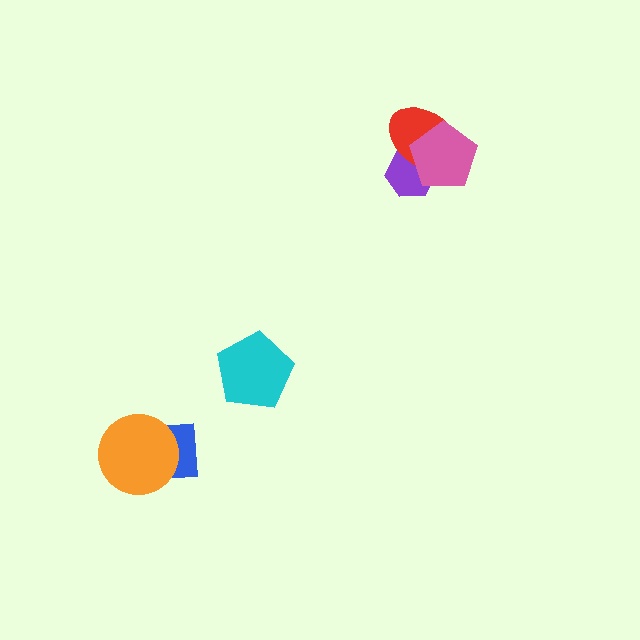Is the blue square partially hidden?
Yes, it is partially covered by another shape.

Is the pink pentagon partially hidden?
No, no other shape covers it.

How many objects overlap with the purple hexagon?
2 objects overlap with the purple hexagon.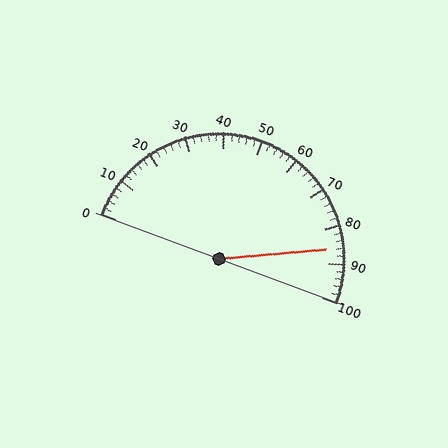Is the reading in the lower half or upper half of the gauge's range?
The reading is in the upper half of the range (0 to 100).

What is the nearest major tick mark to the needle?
The nearest major tick mark is 90.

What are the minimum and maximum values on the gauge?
The gauge ranges from 0 to 100.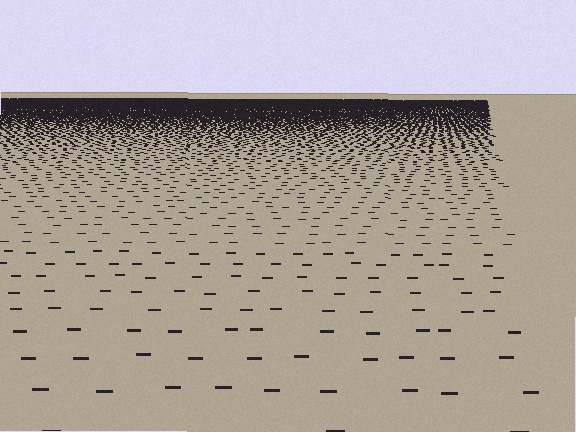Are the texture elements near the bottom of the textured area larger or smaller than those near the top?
Larger. Near the bottom, elements are closer to the viewer and appear at a bigger on-screen size.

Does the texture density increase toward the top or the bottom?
Density increases toward the top.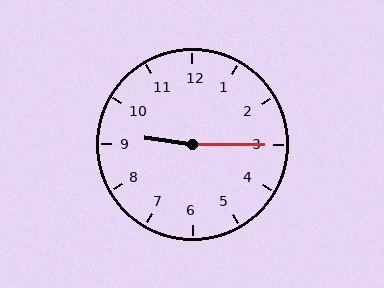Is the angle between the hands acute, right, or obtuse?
It is obtuse.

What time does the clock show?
9:15.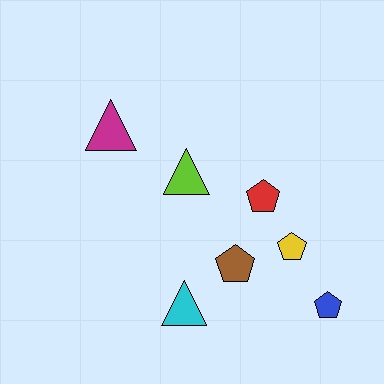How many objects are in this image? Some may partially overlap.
There are 7 objects.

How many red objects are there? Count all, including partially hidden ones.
There is 1 red object.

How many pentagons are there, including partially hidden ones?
There are 4 pentagons.